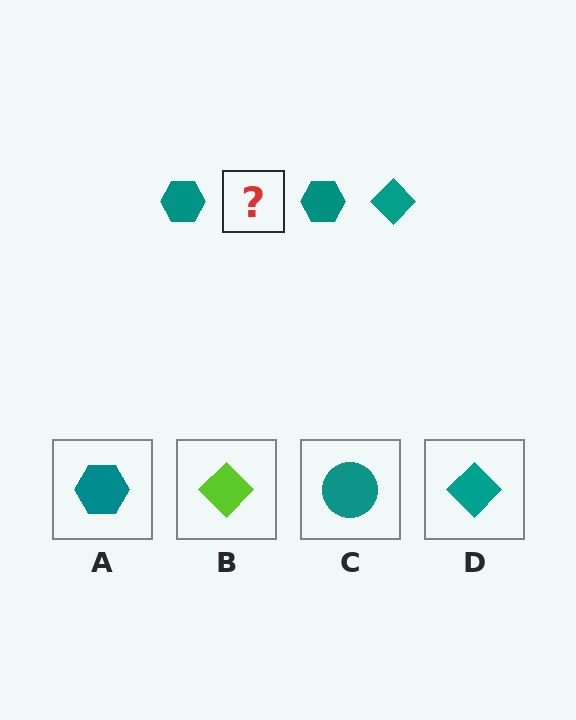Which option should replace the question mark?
Option D.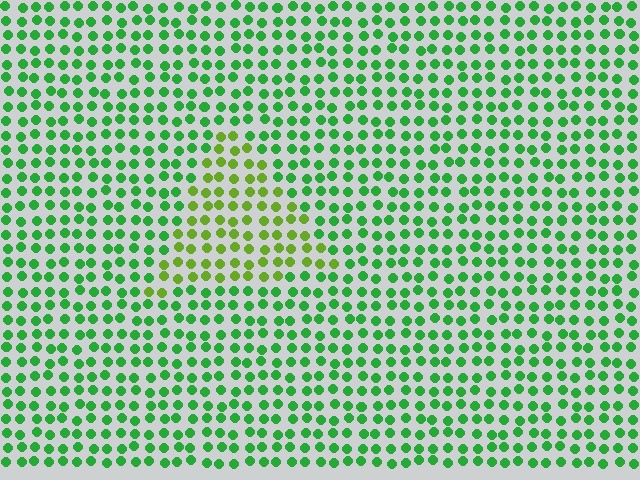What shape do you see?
I see a triangle.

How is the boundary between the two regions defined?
The boundary is defined purely by a slight shift in hue (about 37 degrees). Spacing, size, and orientation are identical on both sides.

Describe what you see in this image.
The image is filled with small green elements in a uniform arrangement. A triangle-shaped region is visible where the elements are tinted to a slightly different hue, forming a subtle color boundary.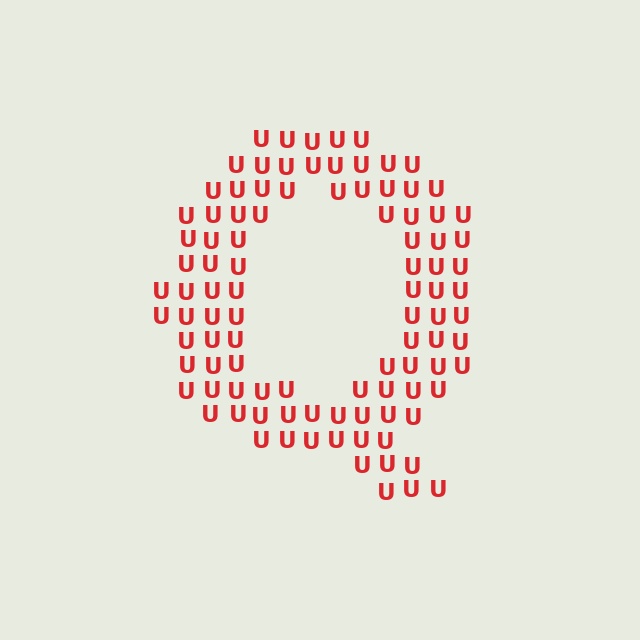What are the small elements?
The small elements are letter U's.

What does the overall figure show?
The overall figure shows the letter Q.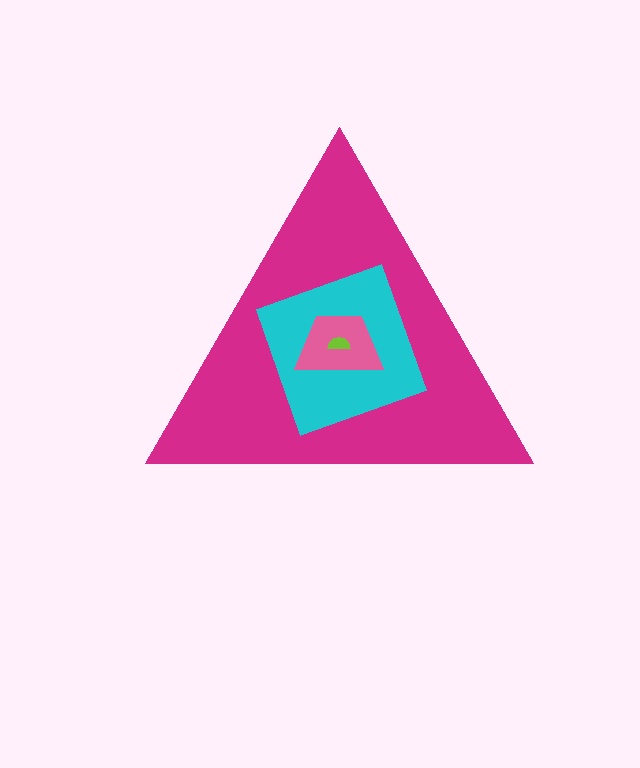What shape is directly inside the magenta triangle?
The cyan square.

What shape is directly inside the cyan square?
The pink trapezoid.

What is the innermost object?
The lime semicircle.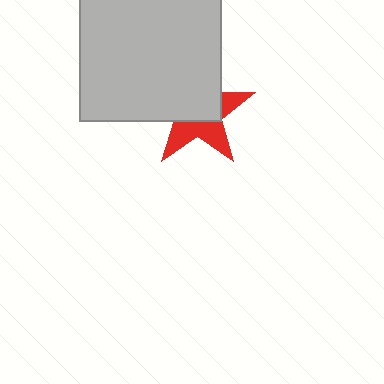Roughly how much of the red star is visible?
A small part of it is visible (roughly 45%).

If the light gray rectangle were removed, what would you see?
You would see the complete red star.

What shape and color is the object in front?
The object in front is a light gray rectangle.